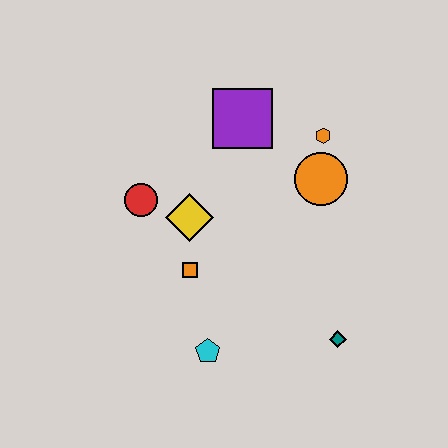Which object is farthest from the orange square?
The orange hexagon is farthest from the orange square.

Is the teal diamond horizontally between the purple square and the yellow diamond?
No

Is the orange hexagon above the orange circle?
Yes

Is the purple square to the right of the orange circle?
No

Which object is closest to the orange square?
The yellow diamond is closest to the orange square.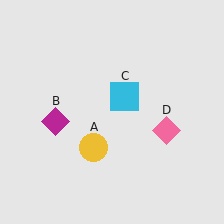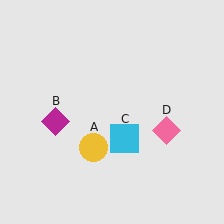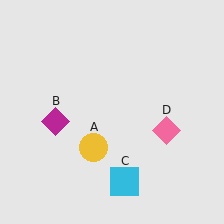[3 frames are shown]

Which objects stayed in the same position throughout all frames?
Yellow circle (object A) and magenta diamond (object B) and pink diamond (object D) remained stationary.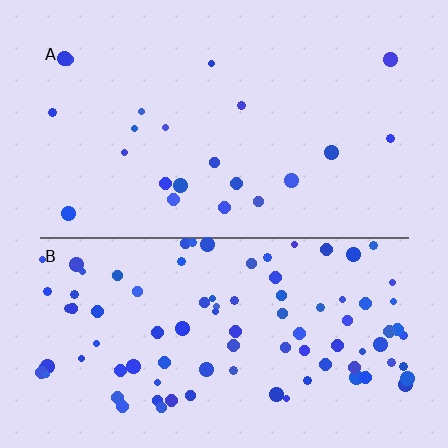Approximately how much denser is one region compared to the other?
Approximately 4.2× — region B over region A.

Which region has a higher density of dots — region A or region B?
B (the bottom).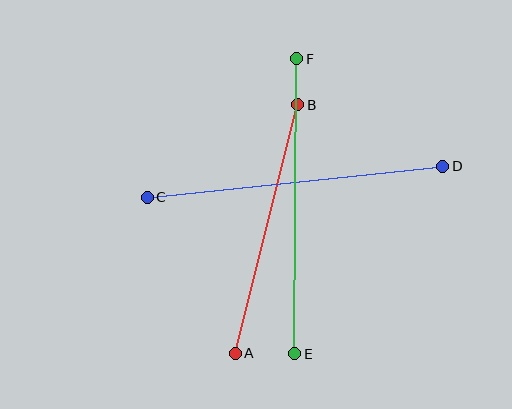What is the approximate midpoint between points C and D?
The midpoint is at approximately (295, 182) pixels.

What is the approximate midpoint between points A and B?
The midpoint is at approximately (266, 229) pixels.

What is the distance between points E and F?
The distance is approximately 295 pixels.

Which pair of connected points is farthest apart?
Points C and D are farthest apart.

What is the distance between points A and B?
The distance is approximately 256 pixels.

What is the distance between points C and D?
The distance is approximately 297 pixels.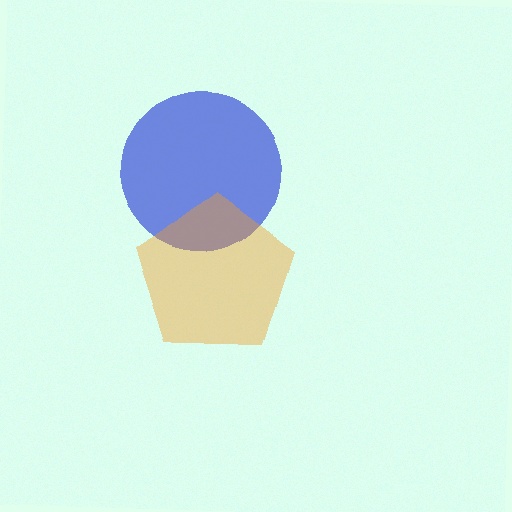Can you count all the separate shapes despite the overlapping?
Yes, there are 2 separate shapes.